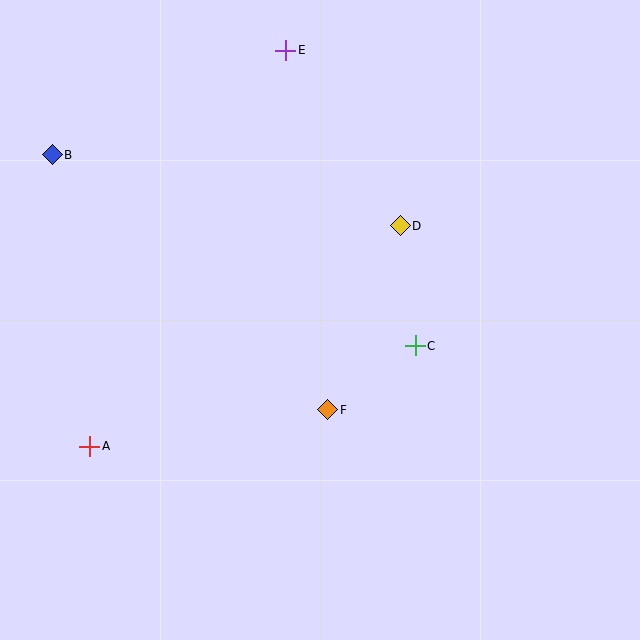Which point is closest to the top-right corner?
Point D is closest to the top-right corner.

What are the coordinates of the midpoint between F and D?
The midpoint between F and D is at (364, 318).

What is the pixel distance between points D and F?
The distance between D and F is 198 pixels.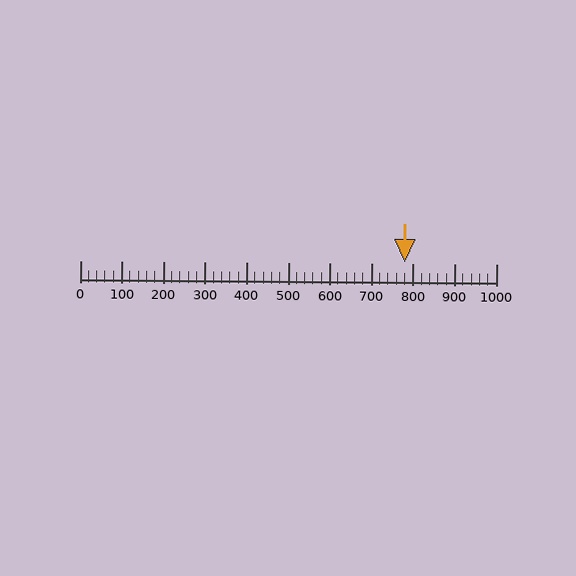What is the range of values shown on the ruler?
The ruler shows values from 0 to 1000.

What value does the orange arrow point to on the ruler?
The orange arrow points to approximately 780.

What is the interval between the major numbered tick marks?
The major tick marks are spaced 100 units apart.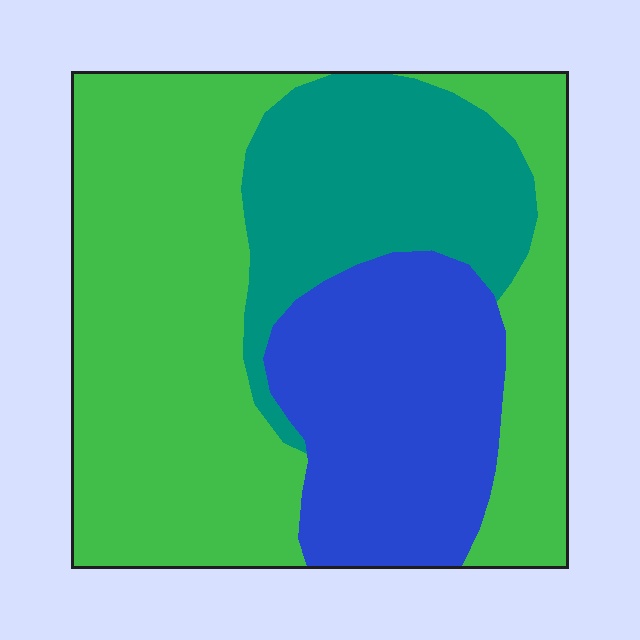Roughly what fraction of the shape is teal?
Teal covers around 20% of the shape.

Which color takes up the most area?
Green, at roughly 55%.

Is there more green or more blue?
Green.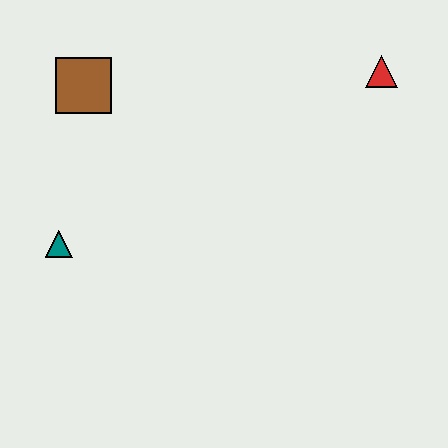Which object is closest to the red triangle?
The brown square is closest to the red triangle.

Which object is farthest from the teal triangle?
The red triangle is farthest from the teal triangle.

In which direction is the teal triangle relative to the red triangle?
The teal triangle is to the left of the red triangle.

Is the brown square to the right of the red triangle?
No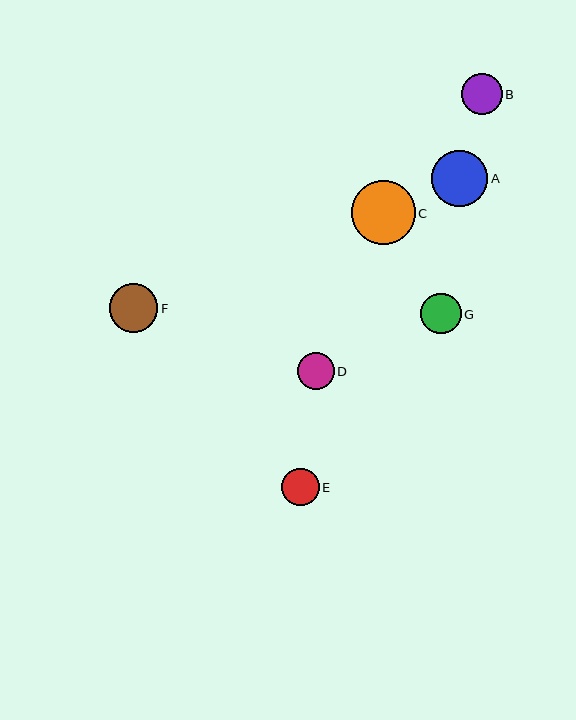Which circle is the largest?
Circle C is the largest with a size of approximately 64 pixels.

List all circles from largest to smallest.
From largest to smallest: C, A, F, G, B, E, D.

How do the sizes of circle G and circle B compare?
Circle G and circle B are approximately the same size.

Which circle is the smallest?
Circle D is the smallest with a size of approximately 37 pixels.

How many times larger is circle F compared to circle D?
Circle F is approximately 1.3 times the size of circle D.